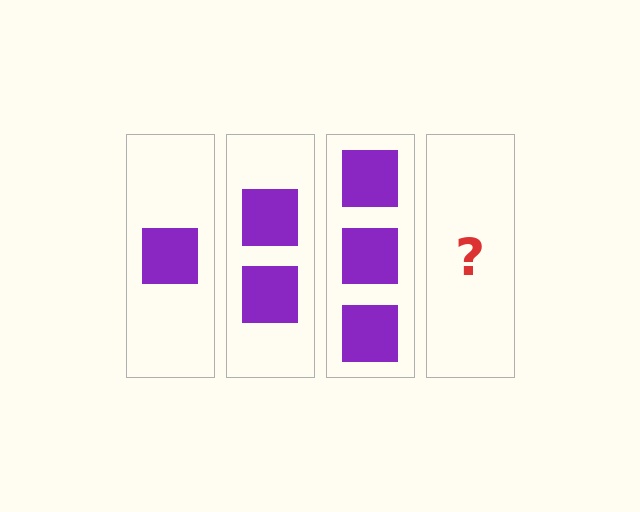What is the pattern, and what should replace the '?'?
The pattern is that each step adds one more square. The '?' should be 4 squares.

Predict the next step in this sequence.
The next step is 4 squares.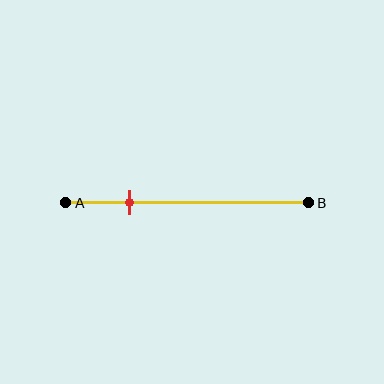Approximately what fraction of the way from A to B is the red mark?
The red mark is approximately 25% of the way from A to B.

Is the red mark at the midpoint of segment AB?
No, the mark is at about 25% from A, not at the 50% midpoint.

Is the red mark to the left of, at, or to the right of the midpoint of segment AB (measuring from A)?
The red mark is to the left of the midpoint of segment AB.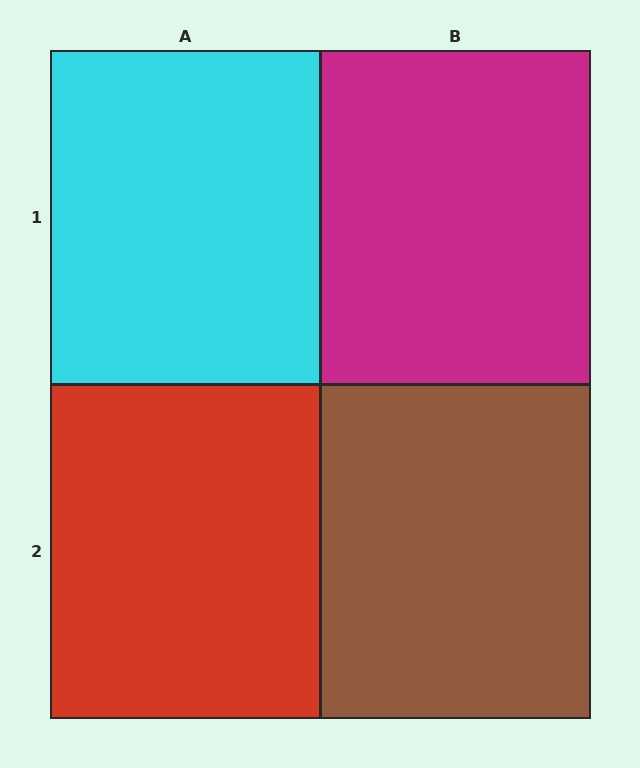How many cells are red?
1 cell is red.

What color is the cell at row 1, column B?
Magenta.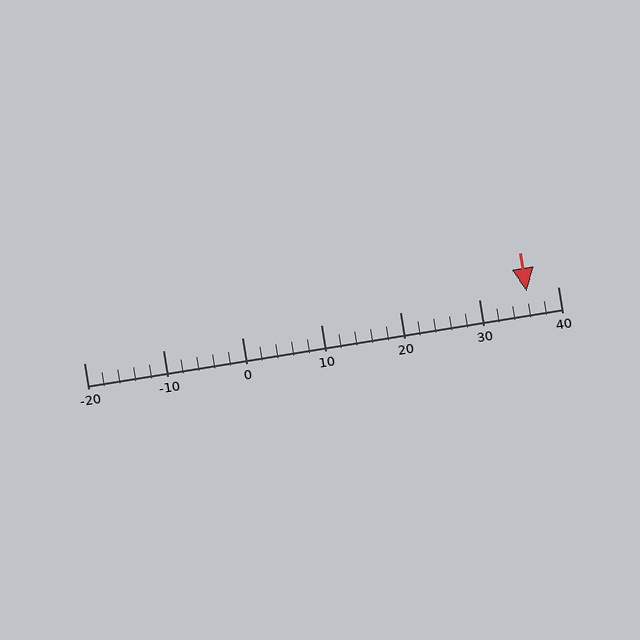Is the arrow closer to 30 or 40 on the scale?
The arrow is closer to 40.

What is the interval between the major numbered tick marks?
The major tick marks are spaced 10 units apart.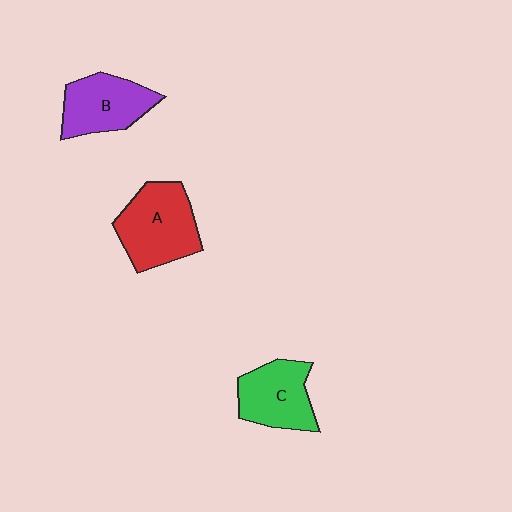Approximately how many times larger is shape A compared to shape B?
Approximately 1.2 times.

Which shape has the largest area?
Shape A (red).